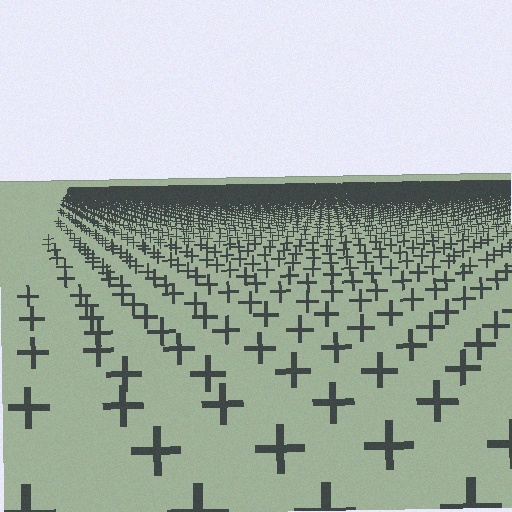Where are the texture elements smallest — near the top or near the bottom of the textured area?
Near the top.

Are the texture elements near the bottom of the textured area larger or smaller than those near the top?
Larger. Near the bottom, elements are closer to the viewer and appear at a bigger on-screen size.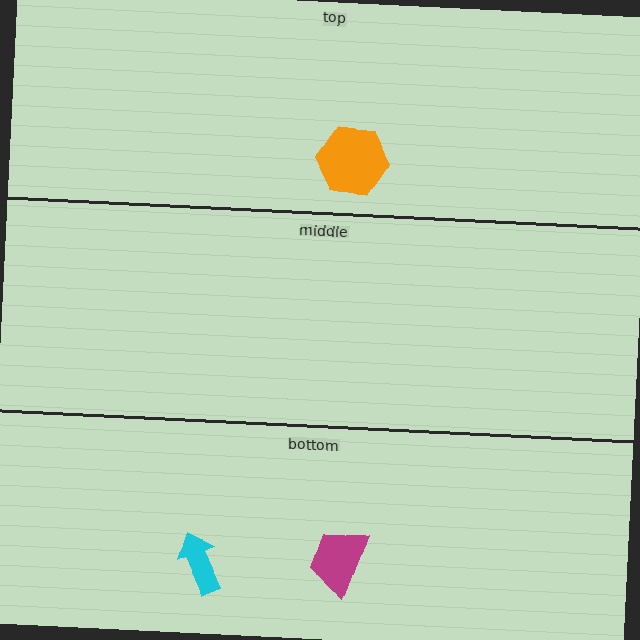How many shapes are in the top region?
1.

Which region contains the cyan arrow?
The bottom region.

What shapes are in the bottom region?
The cyan arrow, the magenta trapezoid.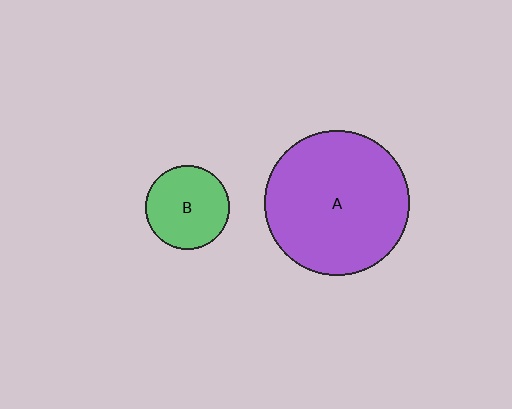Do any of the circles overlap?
No, none of the circles overlap.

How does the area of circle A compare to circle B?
Approximately 3.0 times.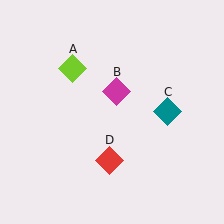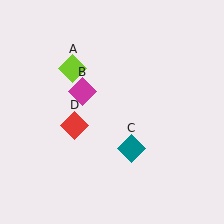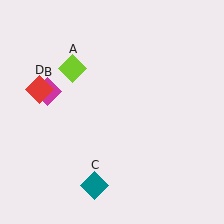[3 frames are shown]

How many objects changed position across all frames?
3 objects changed position: magenta diamond (object B), teal diamond (object C), red diamond (object D).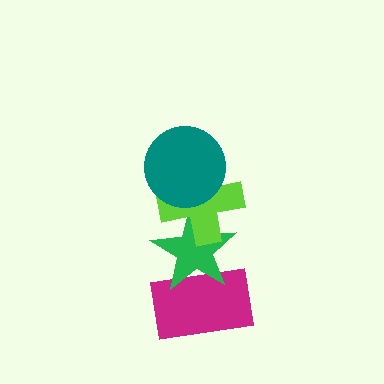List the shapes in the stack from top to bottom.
From top to bottom: the teal circle, the lime cross, the green star, the magenta rectangle.